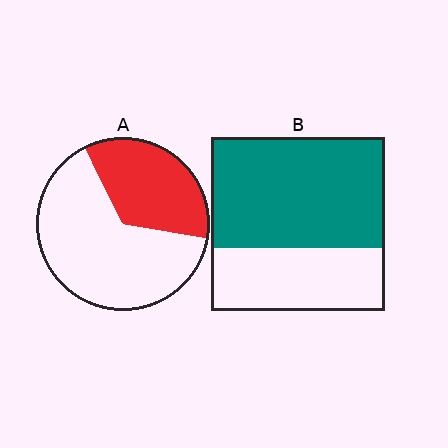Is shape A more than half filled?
No.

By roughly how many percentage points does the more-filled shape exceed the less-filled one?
By roughly 30 percentage points (B over A).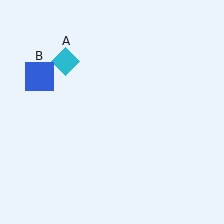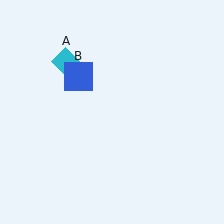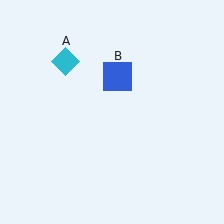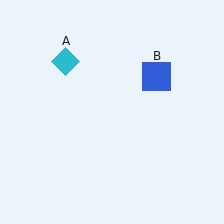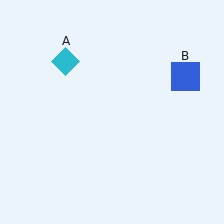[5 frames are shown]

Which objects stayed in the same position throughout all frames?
Cyan diamond (object A) remained stationary.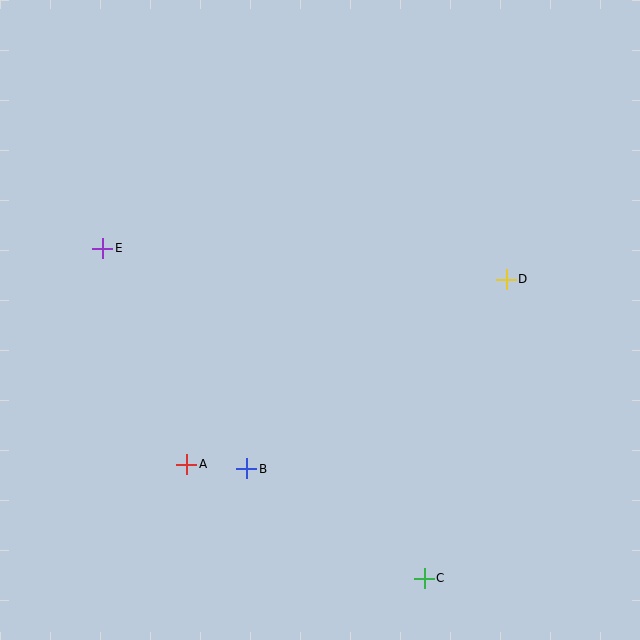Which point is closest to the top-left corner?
Point E is closest to the top-left corner.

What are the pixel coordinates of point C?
Point C is at (424, 578).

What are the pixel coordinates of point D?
Point D is at (506, 279).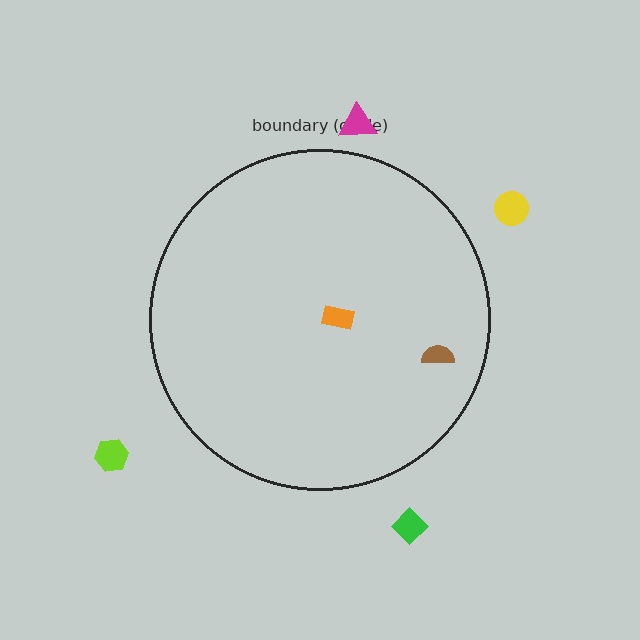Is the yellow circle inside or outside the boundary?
Outside.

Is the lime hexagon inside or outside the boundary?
Outside.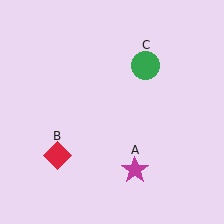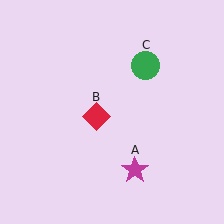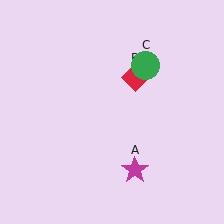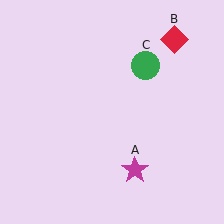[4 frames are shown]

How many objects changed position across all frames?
1 object changed position: red diamond (object B).